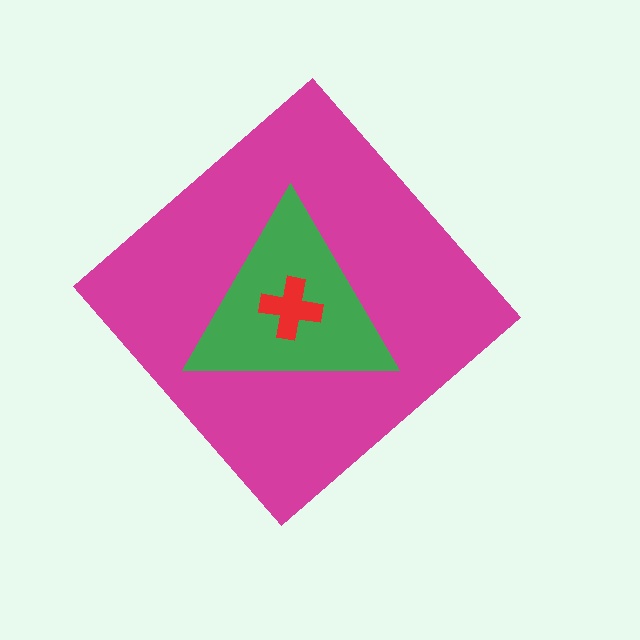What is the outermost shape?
The magenta diamond.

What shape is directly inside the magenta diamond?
The green triangle.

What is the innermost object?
The red cross.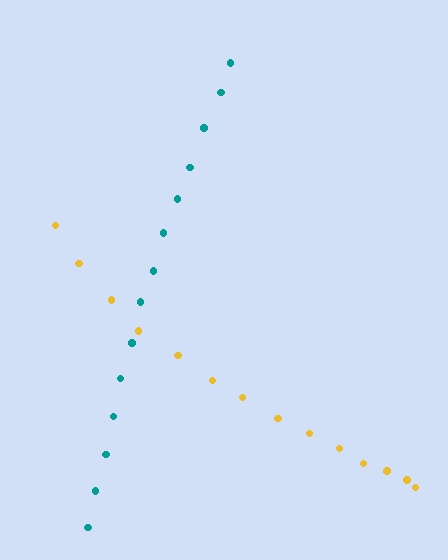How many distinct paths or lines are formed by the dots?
There are 2 distinct paths.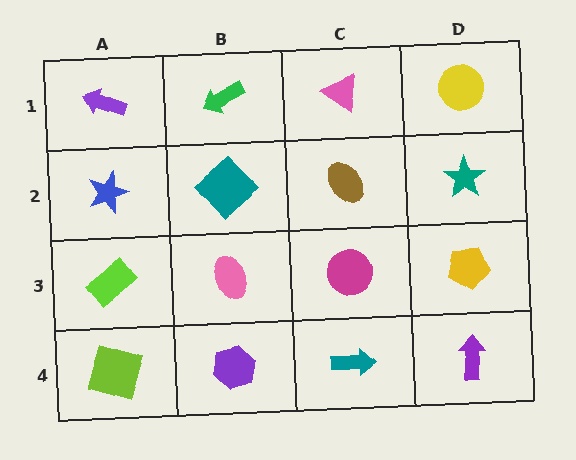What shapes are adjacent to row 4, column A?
A lime rectangle (row 3, column A), a purple hexagon (row 4, column B).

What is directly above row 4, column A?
A lime rectangle.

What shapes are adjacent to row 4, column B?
A pink ellipse (row 3, column B), a lime square (row 4, column A), a teal arrow (row 4, column C).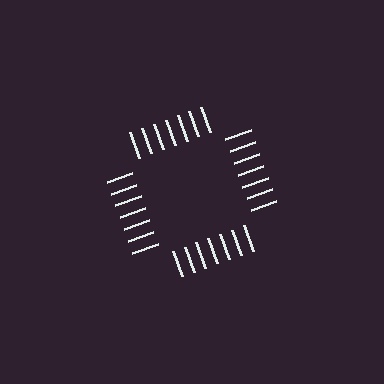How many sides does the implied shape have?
4 sides — the line-ends trace a square.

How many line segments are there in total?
28 — 7 along each of the 4 edges.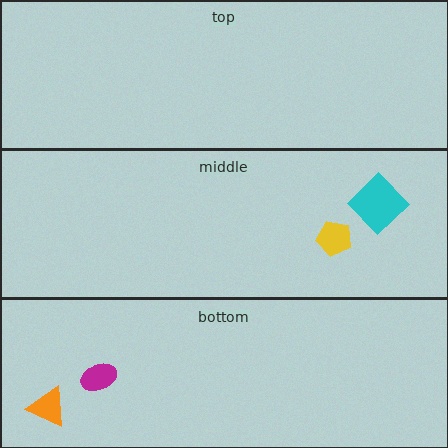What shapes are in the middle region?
The yellow pentagon, the cyan diamond.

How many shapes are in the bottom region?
2.